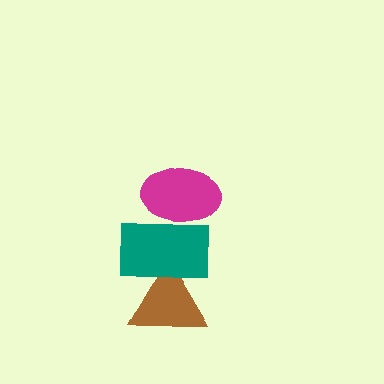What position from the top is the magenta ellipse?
The magenta ellipse is 1st from the top.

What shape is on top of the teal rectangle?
The magenta ellipse is on top of the teal rectangle.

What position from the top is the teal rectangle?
The teal rectangle is 2nd from the top.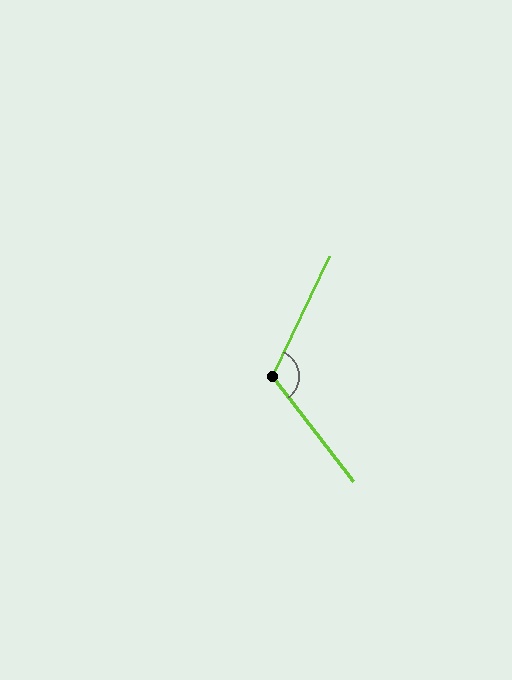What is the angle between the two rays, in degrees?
Approximately 117 degrees.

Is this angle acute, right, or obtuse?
It is obtuse.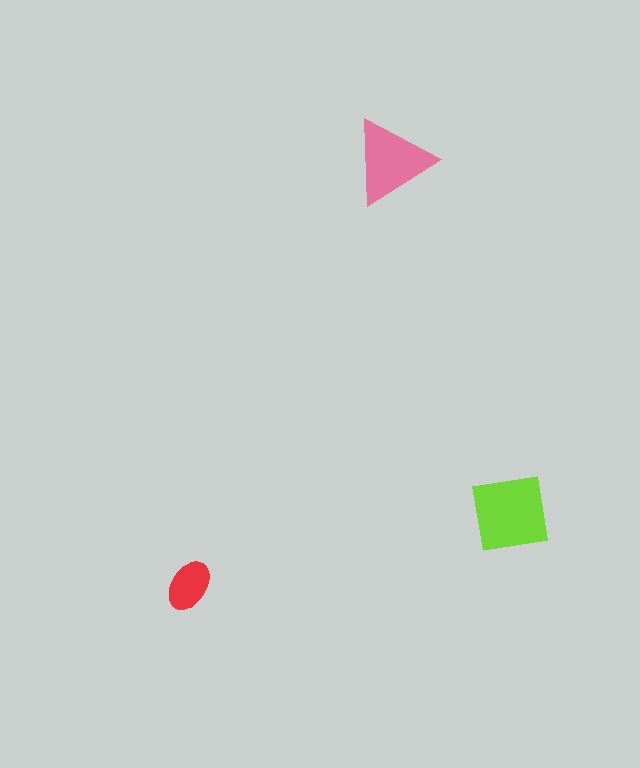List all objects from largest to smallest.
The lime square, the pink triangle, the red ellipse.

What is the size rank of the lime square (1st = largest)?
1st.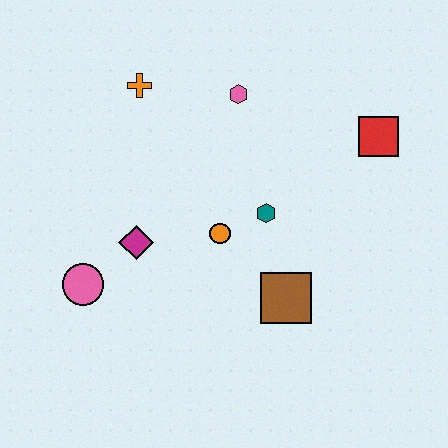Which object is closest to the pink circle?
The magenta diamond is closest to the pink circle.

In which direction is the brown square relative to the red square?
The brown square is below the red square.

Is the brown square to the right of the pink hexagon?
Yes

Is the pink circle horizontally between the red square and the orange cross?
No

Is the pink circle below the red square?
Yes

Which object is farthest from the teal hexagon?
The pink circle is farthest from the teal hexagon.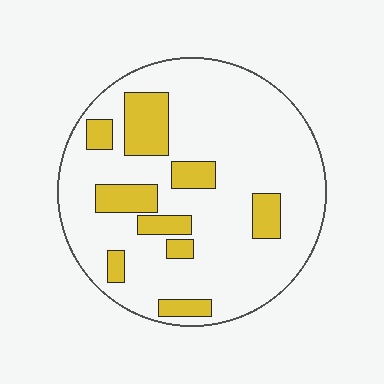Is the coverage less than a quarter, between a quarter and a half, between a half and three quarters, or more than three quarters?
Less than a quarter.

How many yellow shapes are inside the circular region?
9.